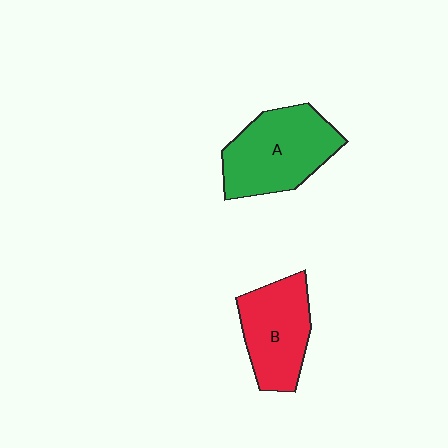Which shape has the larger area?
Shape A (green).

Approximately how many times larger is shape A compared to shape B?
Approximately 1.2 times.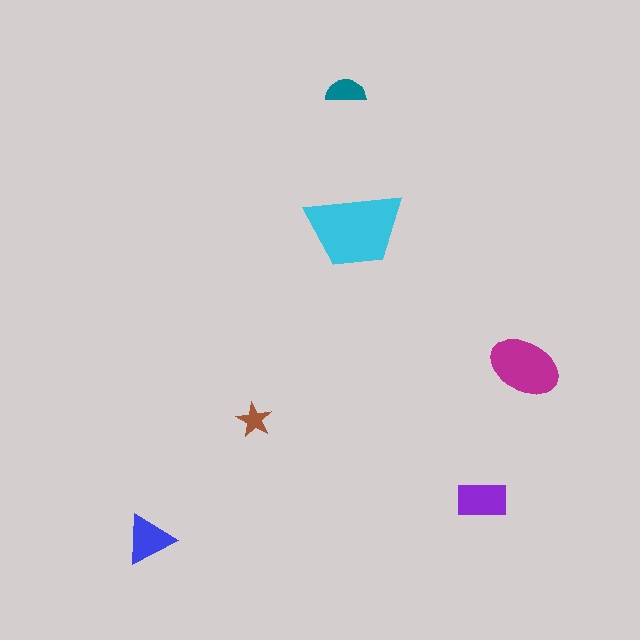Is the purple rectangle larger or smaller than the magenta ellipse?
Smaller.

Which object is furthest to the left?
The blue triangle is leftmost.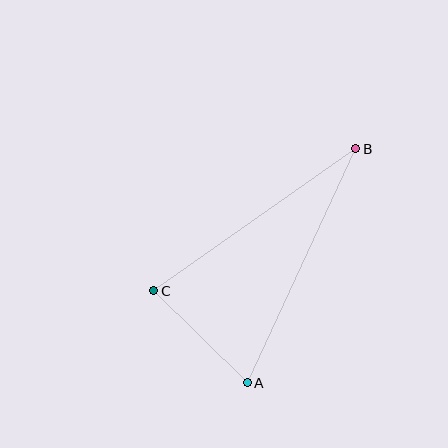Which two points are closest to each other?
Points A and C are closest to each other.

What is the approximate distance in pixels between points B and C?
The distance between B and C is approximately 247 pixels.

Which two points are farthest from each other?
Points A and B are farthest from each other.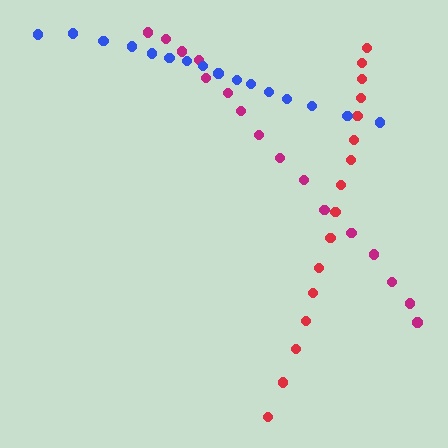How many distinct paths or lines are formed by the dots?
There are 3 distinct paths.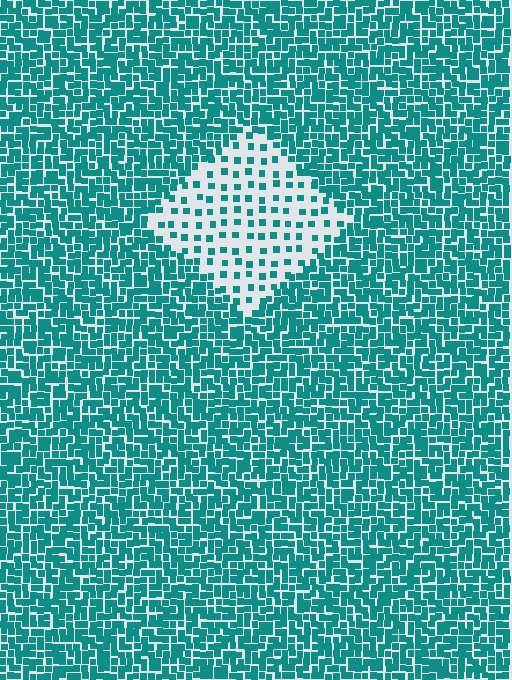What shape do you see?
I see a diamond.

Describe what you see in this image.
The image contains small teal elements arranged at two different densities. A diamond-shaped region is visible where the elements are less densely packed than the surrounding area.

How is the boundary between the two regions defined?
The boundary is defined by a change in element density (approximately 3.0x ratio). All elements are the same color, size, and shape.